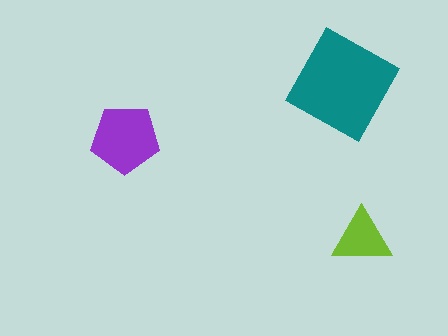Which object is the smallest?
The lime triangle.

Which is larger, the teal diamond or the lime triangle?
The teal diamond.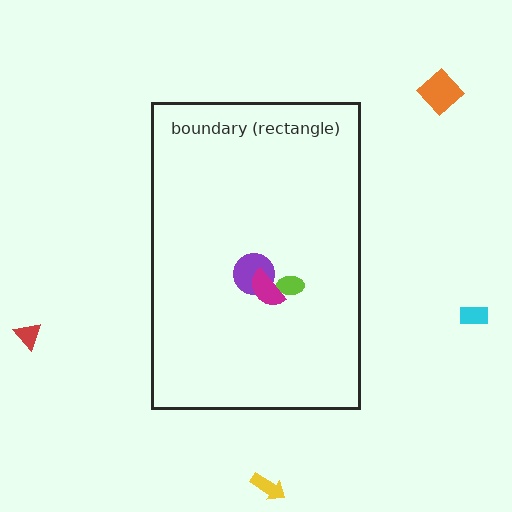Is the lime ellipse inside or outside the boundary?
Inside.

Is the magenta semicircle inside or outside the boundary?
Inside.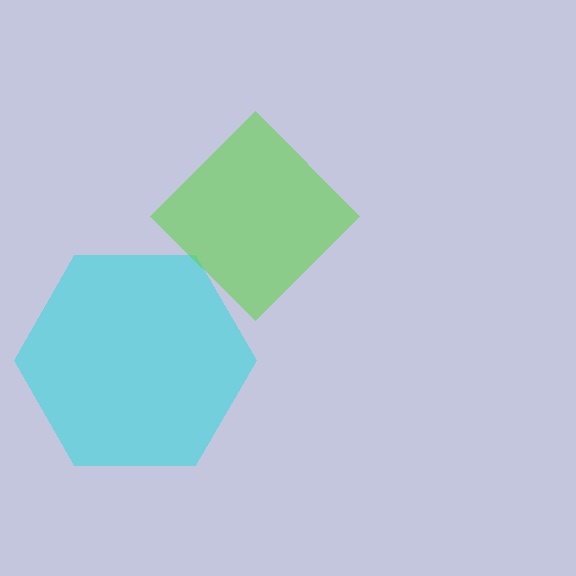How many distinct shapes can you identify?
There are 2 distinct shapes: a cyan hexagon, a lime diamond.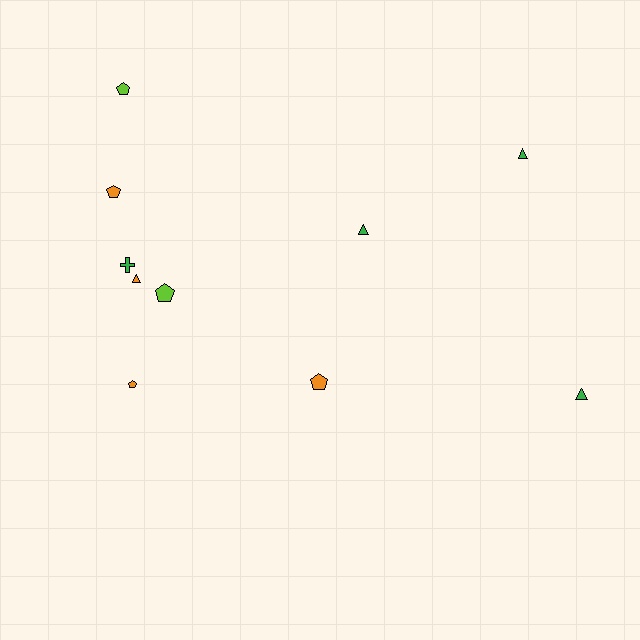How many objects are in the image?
There are 10 objects.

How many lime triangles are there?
There are no lime triangles.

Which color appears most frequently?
Orange, with 4 objects.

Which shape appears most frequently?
Pentagon, with 5 objects.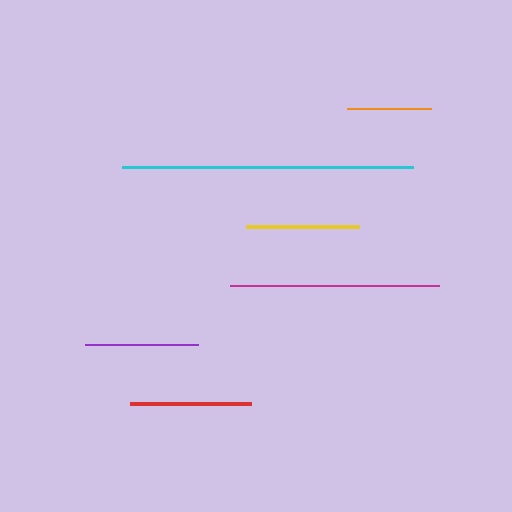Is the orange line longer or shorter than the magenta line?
The magenta line is longer than the orange line.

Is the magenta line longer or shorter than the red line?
The magenta line is longer than the red line.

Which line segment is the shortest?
The orange line is the shortest at approximately 84 pixels.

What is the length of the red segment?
The red segment is approximately 121 pixels long.